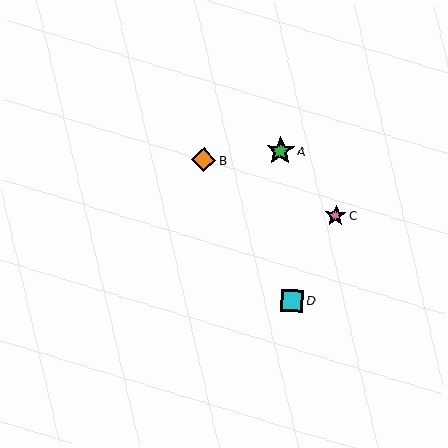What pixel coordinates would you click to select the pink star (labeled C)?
Click at (336, 215) to select the pink star C.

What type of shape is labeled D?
Shape D is a cyan square.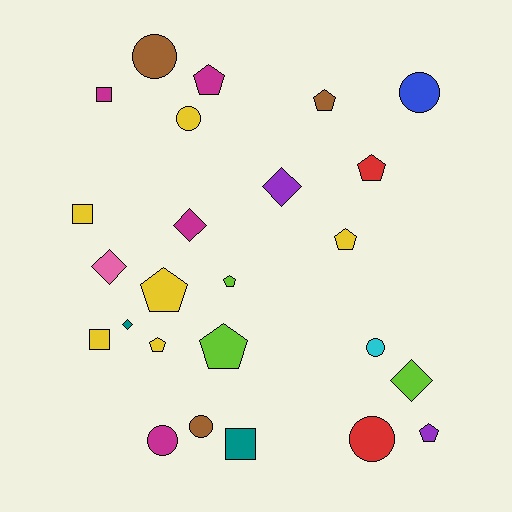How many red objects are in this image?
There are 2 red objects.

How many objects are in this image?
There are 25 objects.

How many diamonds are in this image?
There are 5 diamonds.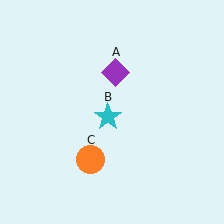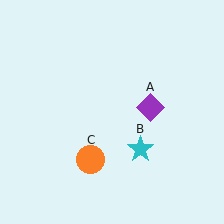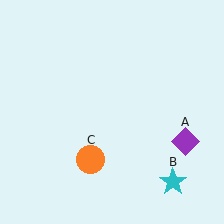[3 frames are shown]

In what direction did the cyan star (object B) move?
The cyan star (object B) moved down and to the right.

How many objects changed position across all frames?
2 objects changed position: purple diamond (object A), cyan star (object B).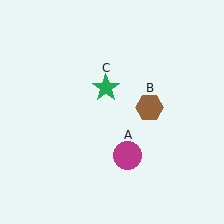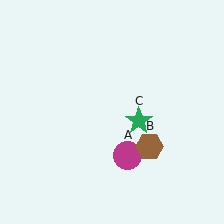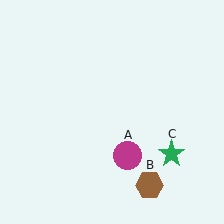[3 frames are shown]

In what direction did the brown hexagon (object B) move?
The brown hexagon (object B) moved down.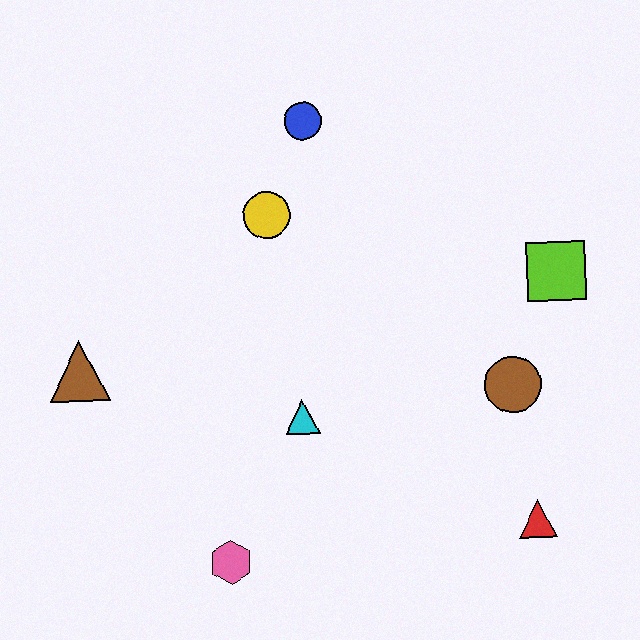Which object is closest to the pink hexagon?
The cyan triangle is closest to the pink hexagon.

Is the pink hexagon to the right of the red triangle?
No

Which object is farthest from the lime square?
The brown triangle is farthest from the lime square.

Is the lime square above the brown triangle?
Yes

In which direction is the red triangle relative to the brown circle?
The red triangle is below the brown circle.